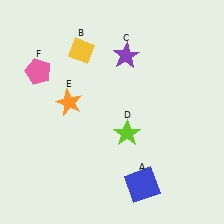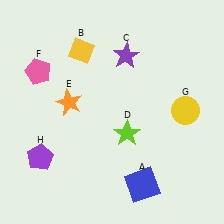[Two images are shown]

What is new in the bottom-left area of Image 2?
A purple pentagon (H) was added in the bottom-left area of Image 2.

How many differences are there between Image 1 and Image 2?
There are 2 differences between the two images.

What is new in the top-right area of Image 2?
A yellow circle (G) was added in the top-right area of Image 2.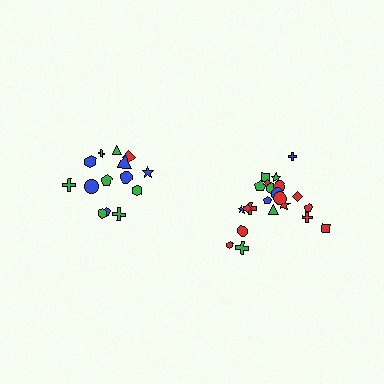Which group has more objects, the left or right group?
The right group.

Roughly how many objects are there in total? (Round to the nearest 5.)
Roughly 35 objects in total.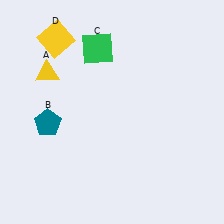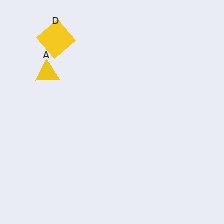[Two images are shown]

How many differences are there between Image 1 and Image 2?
There are 2 differences between the two images.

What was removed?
The teal pentagon (B), the green square (C) were removed in Image 2.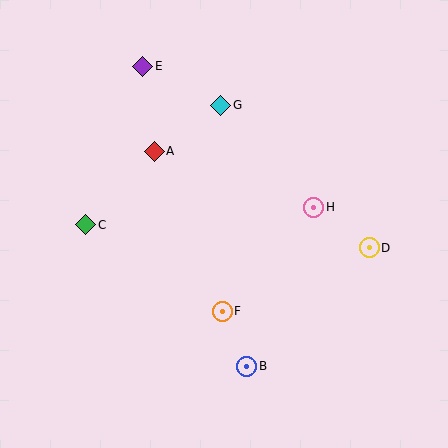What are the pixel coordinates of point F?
Point F is at (222, 311).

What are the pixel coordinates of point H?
Point H is at (314, 207).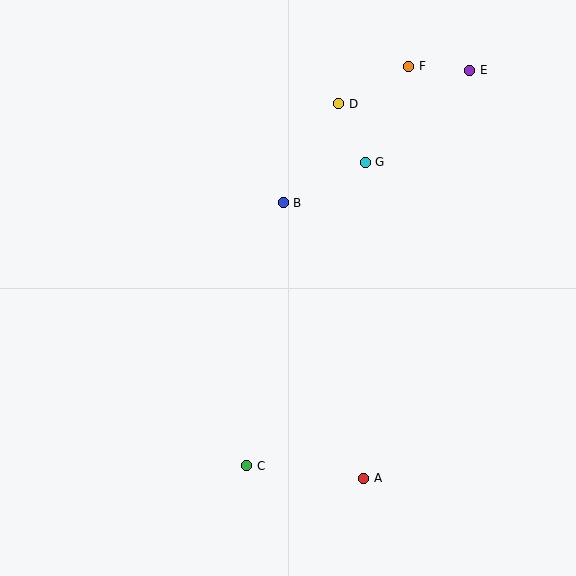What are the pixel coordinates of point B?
Point B is at (283, 203).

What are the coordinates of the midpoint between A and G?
The midpoint between A and G is at (364, 320).